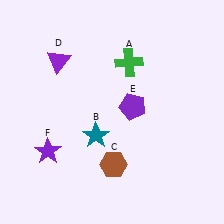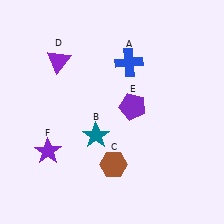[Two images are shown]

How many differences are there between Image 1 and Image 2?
There is 1 difference between the two images.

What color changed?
The cross (A) changed from green in Image 1 to blue in Image 2.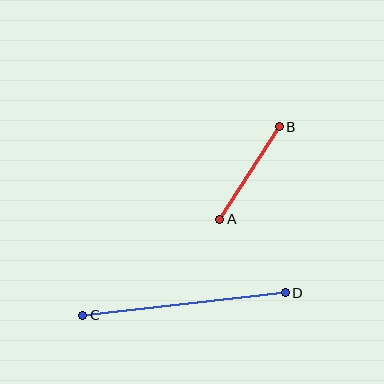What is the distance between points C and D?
The distance is approximately 204 pixels.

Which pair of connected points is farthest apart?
Points C and D are farthest apart.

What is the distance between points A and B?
The distance is approximately 110 pixels.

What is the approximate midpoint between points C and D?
The midpoint is at approximately (184, 304) pixels.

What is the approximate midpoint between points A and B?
The midpoint is at approximately (249, 173) pixels.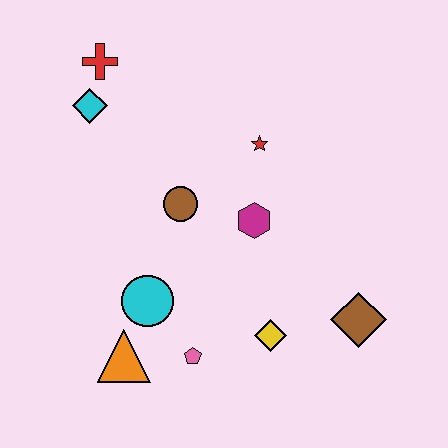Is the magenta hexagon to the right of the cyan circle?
Yes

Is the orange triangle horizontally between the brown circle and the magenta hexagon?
No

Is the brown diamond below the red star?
Yes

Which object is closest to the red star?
The magenta hexagon is closest to the red star.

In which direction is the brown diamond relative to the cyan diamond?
The brown diamond is to the right of the cyan diamond.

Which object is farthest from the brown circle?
The brown diamond is farthest from the brown circle.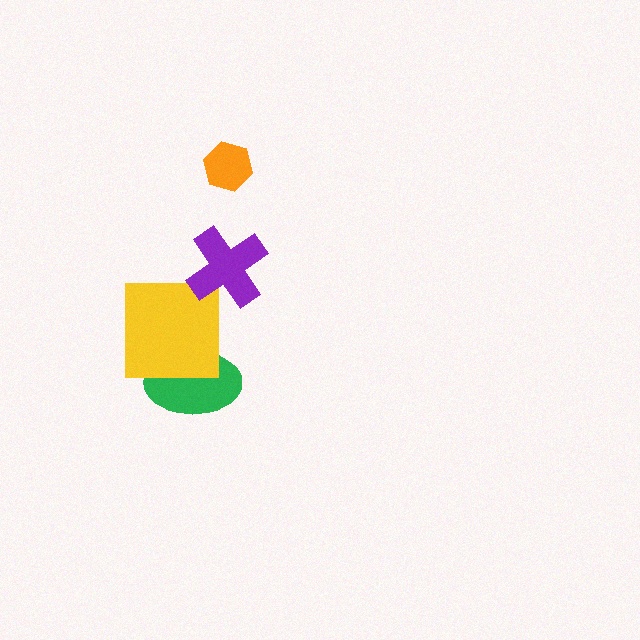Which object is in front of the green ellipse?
The yellow square is in front of the green ellipse.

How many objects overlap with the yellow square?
1 object overlaps with the yellow square.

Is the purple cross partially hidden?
No, no other shape covers it.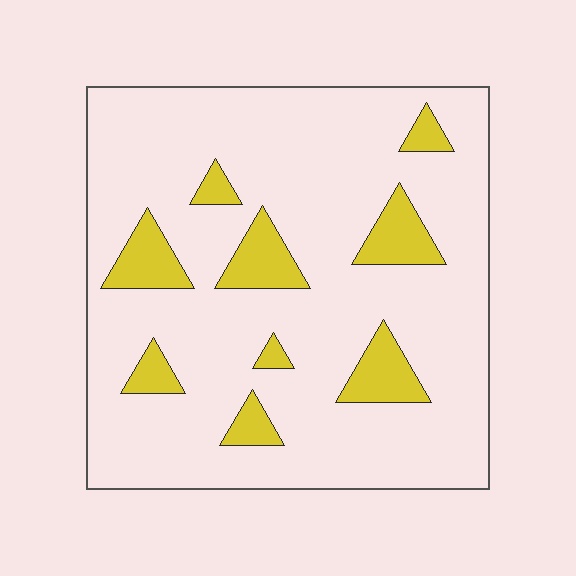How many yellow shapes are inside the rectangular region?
9.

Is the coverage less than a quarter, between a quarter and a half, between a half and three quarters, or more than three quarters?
Less than a quarter.